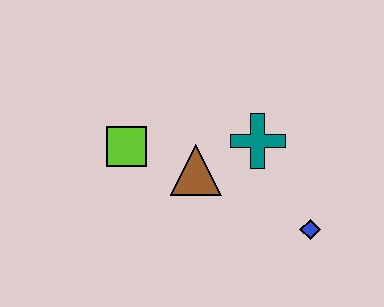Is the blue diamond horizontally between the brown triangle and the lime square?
No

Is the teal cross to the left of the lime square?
No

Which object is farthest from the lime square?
The blue diamond is farthest from the lime square.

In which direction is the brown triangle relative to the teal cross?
The brown triangle is to the left of the teal cross.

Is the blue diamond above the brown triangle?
No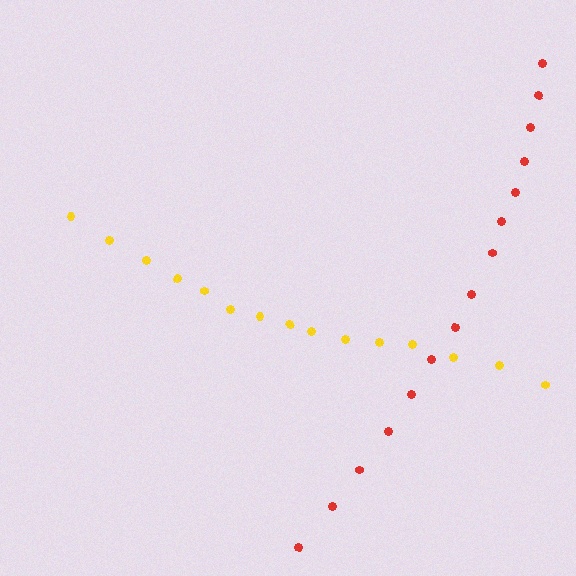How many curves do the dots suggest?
There are 2 distinct paths.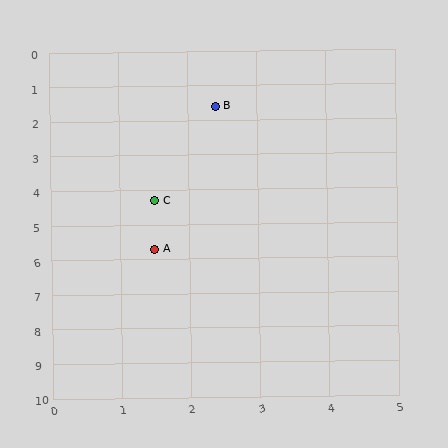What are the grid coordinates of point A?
Point A is at approximately (1.5, 5.7).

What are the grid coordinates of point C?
Point C is at approximately (1.5, 4.3).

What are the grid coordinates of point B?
Point B is at approximately (2.4, 1.6).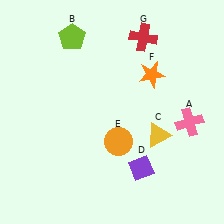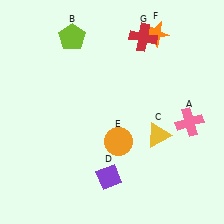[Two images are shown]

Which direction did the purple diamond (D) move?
The purple diamond (D) moved left.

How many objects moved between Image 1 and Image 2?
2 objects moved between the two images.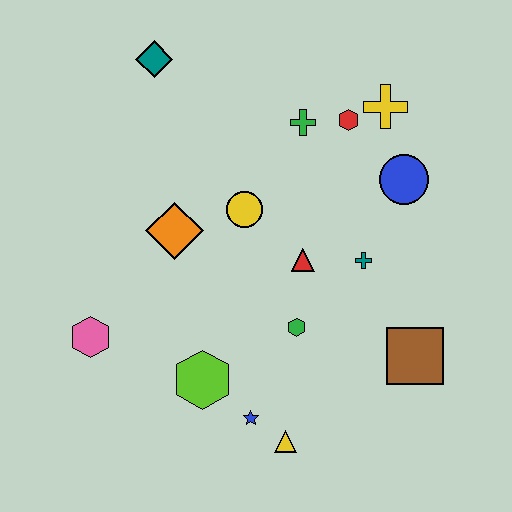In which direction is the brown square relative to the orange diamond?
The brown square is to the right of the orange diamond.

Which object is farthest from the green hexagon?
The teal diamond is farthest from the green hexagon.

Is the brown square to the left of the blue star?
No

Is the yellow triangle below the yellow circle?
Yes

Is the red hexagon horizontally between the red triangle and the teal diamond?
No